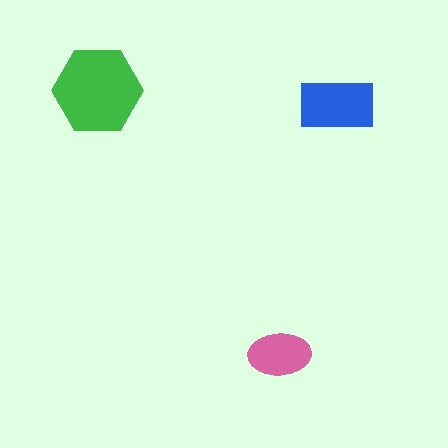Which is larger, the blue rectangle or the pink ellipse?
The blue rectangle.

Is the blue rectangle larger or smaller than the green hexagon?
Smaller.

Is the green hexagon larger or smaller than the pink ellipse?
Larger.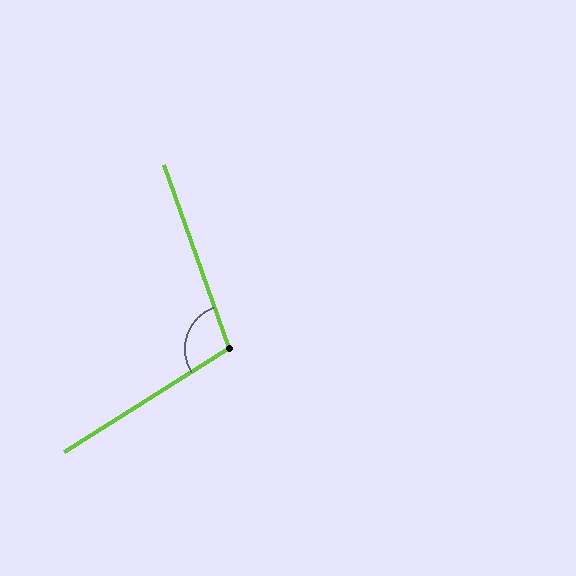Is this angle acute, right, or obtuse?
It is obtuse.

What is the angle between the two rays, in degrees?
Approximately 103 degrees.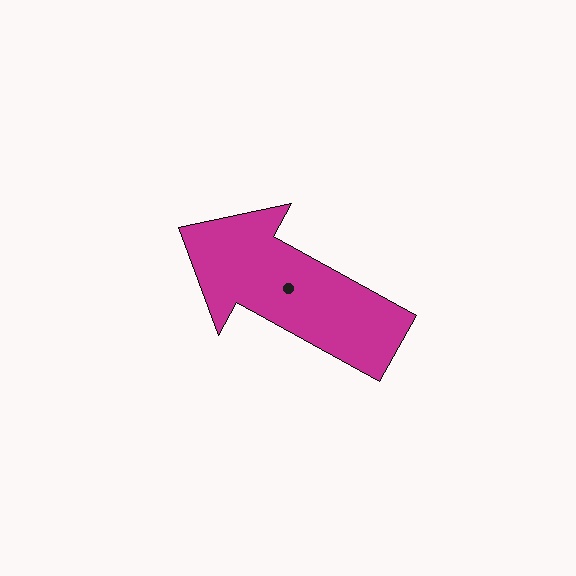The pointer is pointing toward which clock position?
Roughly 10 o'clock.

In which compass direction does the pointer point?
Northwest.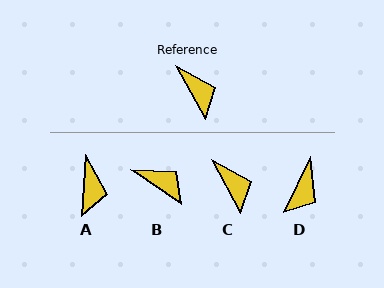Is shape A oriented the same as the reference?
No, it is off by about 32 degrees.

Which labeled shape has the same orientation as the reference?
C.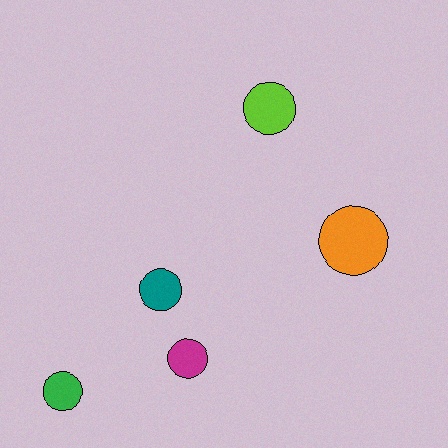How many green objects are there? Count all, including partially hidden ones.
There is 1 green object.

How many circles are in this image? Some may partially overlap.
There are 5 circles.